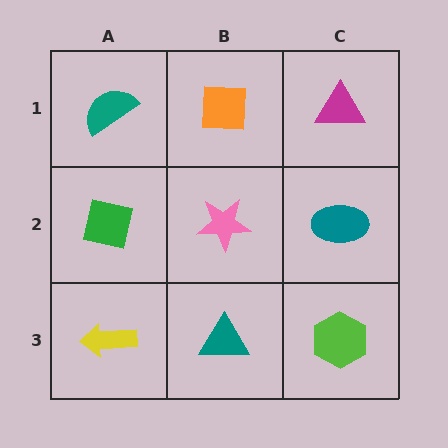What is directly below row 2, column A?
A yellow arrow.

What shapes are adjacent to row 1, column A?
A green square (row 2, column A), an orange square (row 1, column B).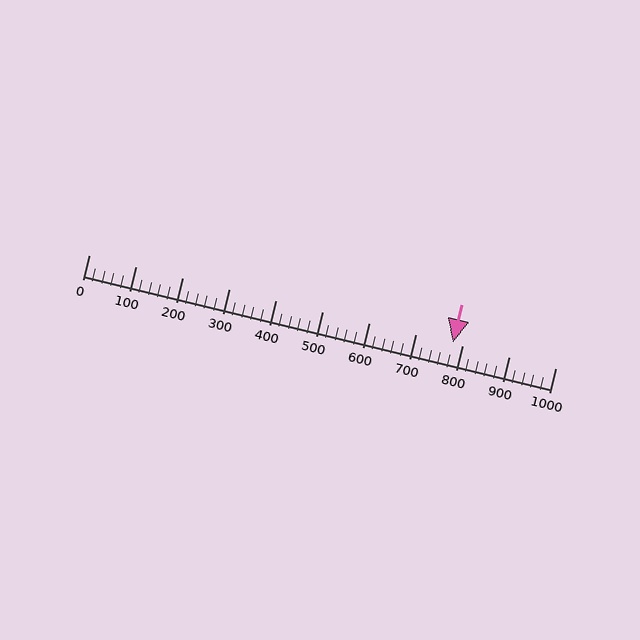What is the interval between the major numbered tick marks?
The major tick marks are spaced 100 units apart.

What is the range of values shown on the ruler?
The ruler shows values from 0 to 1000.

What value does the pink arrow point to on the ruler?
The pink arrow points to approximately 780.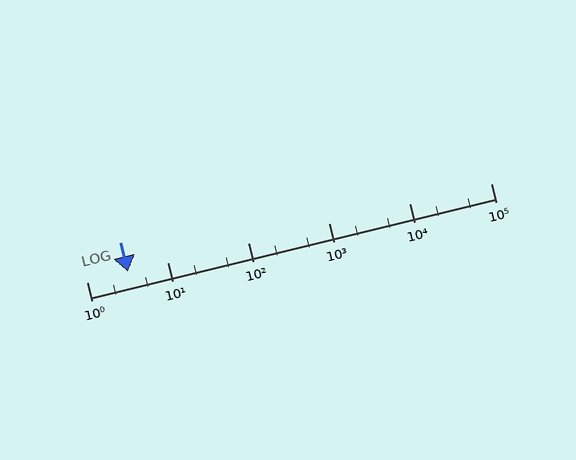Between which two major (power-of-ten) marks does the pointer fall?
The pointer is between 1 and 10.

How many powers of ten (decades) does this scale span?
The scale spans 5 decades, from 1 to 100000.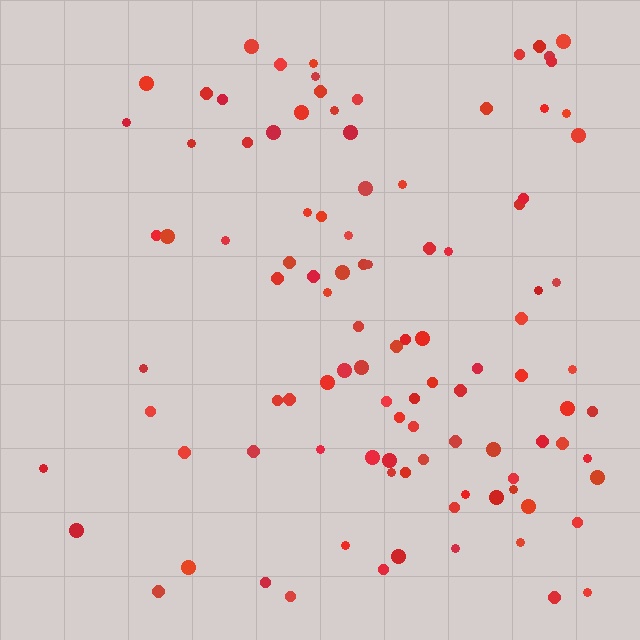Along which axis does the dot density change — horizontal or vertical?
Horizontal.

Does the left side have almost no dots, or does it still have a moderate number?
Still a moderate number, just noticeably fewer than the right.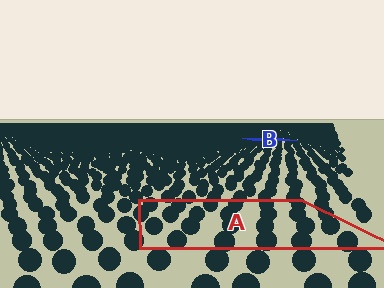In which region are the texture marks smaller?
The texture marks are smaller in region B, because it is farther away.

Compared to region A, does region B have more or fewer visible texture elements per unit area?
Region B has more texture elements per unit area — they are packed more densely because it is farther away.